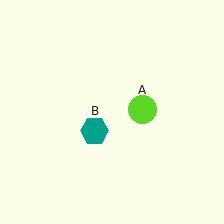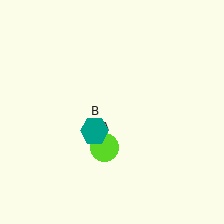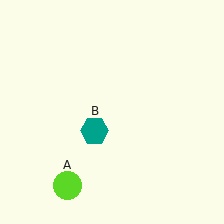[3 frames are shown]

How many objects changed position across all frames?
1 object changed position: lime circle (object A).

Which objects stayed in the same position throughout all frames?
Teal hexagon (object B) remained stationary.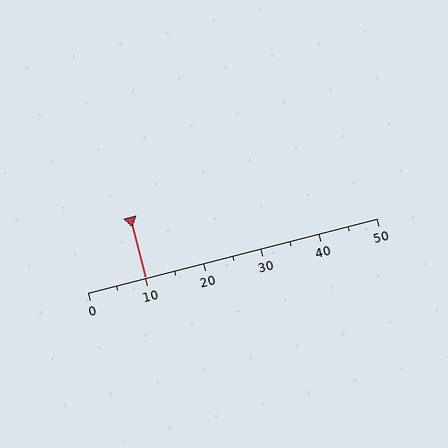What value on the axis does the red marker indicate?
The marker indicates approximately 10.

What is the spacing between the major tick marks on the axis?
The major ticks are spaced 10 apart.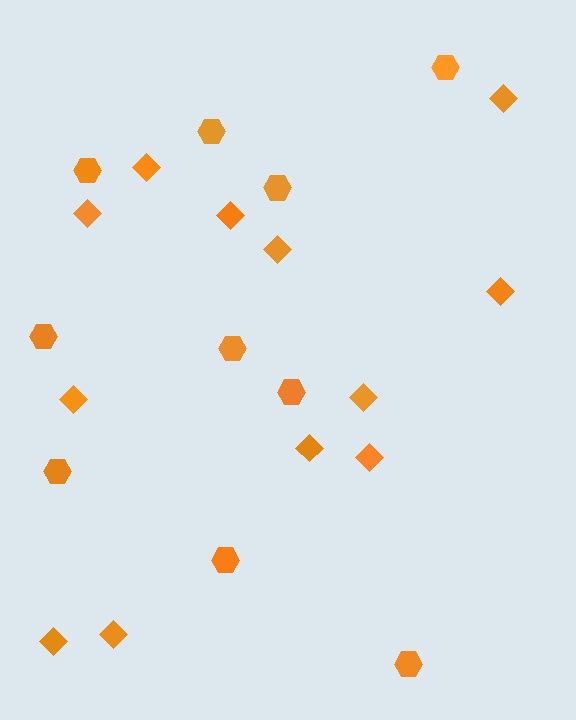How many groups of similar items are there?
There are 2 groups: one group of hexagons (10) and one group of diamonds (12).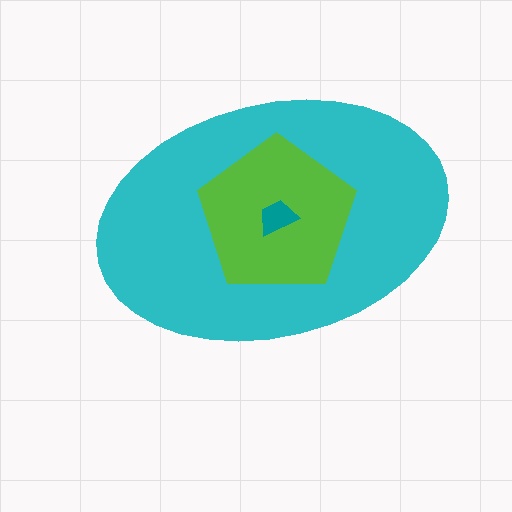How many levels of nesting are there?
3.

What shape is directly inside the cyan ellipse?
The lime pentagon.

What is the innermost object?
The teal trapezoid.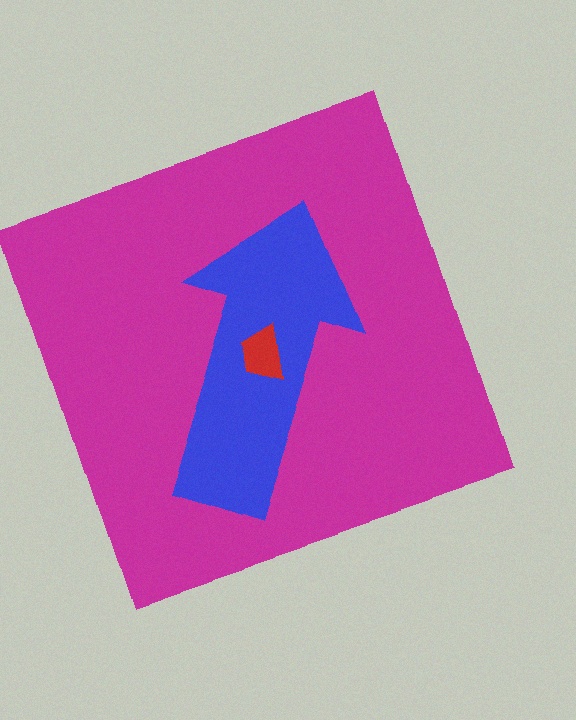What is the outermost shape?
The magenta square.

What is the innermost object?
The red trapezoid.